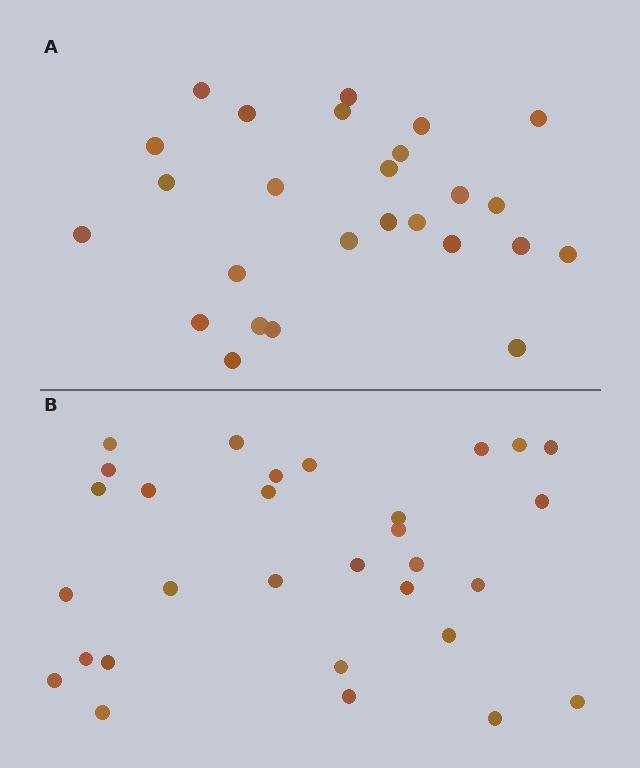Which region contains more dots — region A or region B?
Region B (the bottom region) has more dots.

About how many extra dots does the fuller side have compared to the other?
Region B has about 4 more dots than region A.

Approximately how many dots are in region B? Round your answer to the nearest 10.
About 30 dots.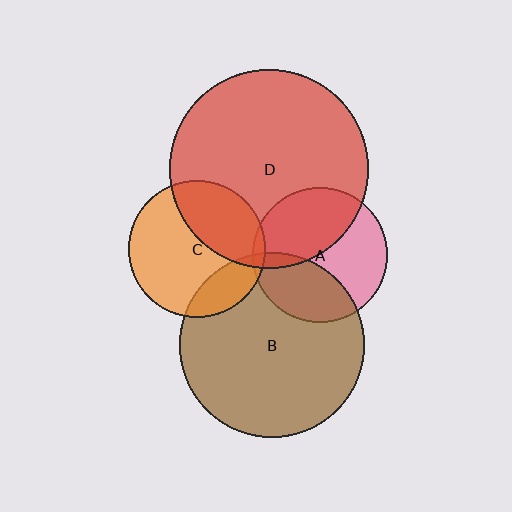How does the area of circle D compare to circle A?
Approximately 2.2 times.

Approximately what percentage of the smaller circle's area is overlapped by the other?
Approximately 5%.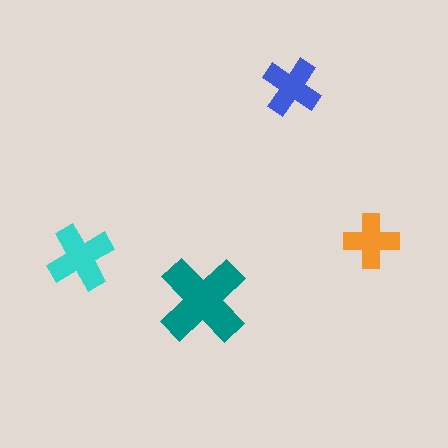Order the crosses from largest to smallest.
the teal one, the cyan one, the blue one, the orange one.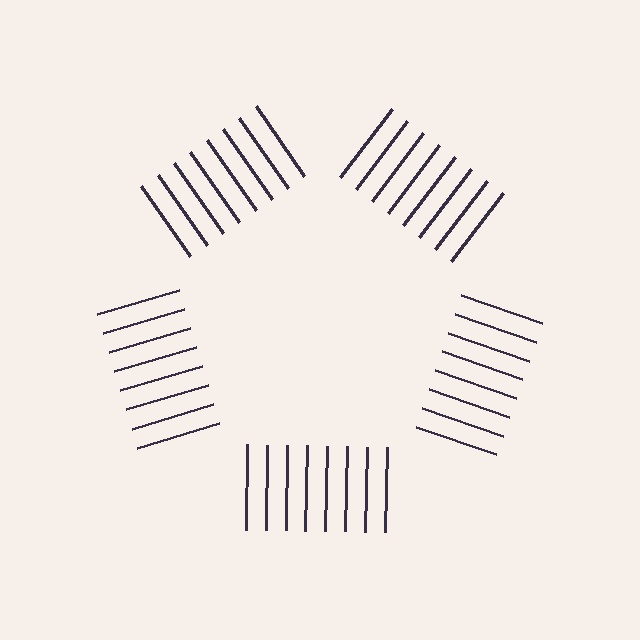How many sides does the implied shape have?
5 sides — the line-ends trace a pentagon.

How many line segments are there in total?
40 — 8 along each of the 5 edges.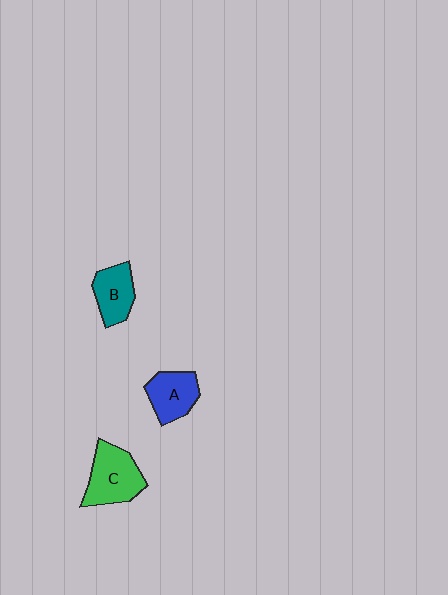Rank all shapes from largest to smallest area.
From largest to smallest: C (green), A (blue), B (teal).